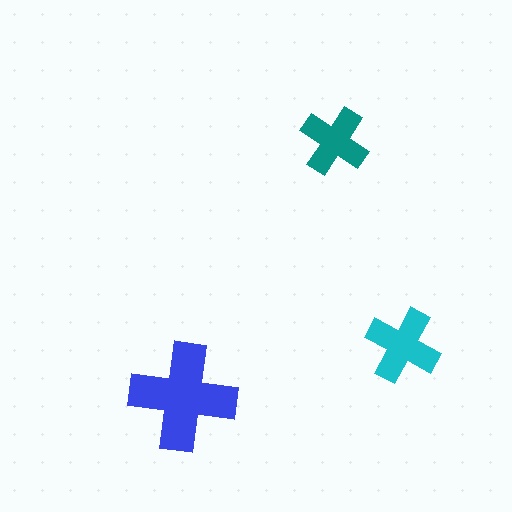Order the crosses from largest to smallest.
the blue one, the cyan one, the teal one.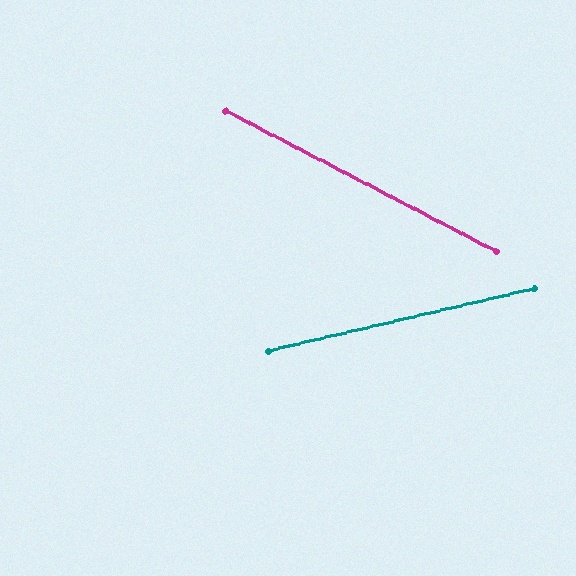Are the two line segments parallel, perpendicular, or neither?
Neither parallel nor perpendicular — they differ by about 41°.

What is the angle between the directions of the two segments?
Approximately 41 degrees.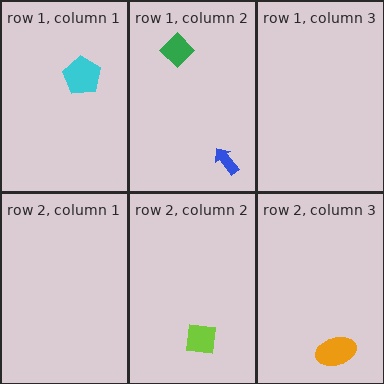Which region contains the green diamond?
The row 1, column 2 region.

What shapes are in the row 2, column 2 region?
The lime square.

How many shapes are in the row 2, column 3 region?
1.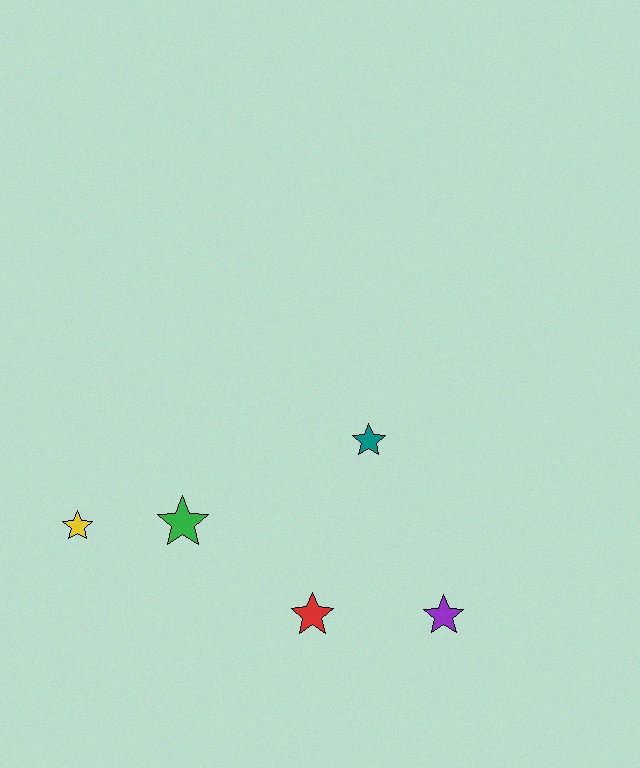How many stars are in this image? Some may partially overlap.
There are 5 stars.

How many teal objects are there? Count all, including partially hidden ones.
There is 1 teal object.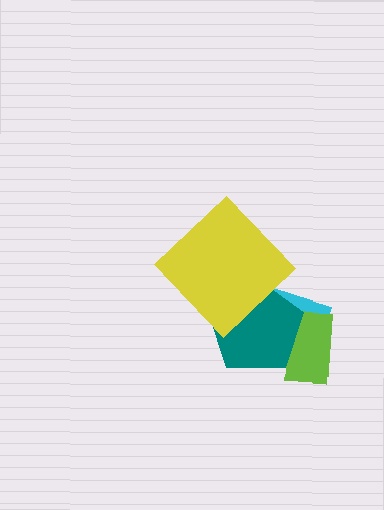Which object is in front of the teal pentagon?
The yellow diamond is in front of the teal pentagon.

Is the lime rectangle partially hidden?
Yes, it is partially covered by another shape.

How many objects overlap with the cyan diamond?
2 objects overlap with the cyan diamond.